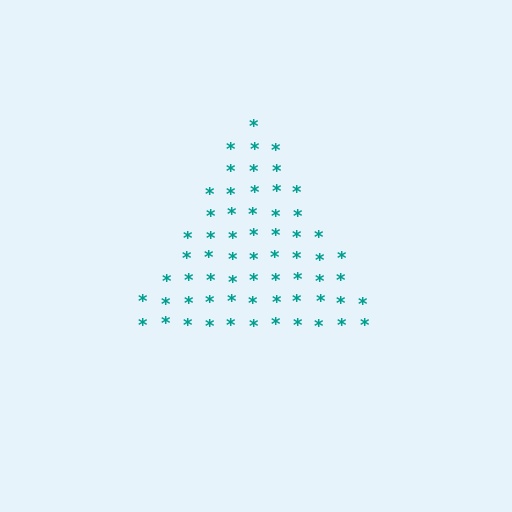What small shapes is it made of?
It is made of small asterisks.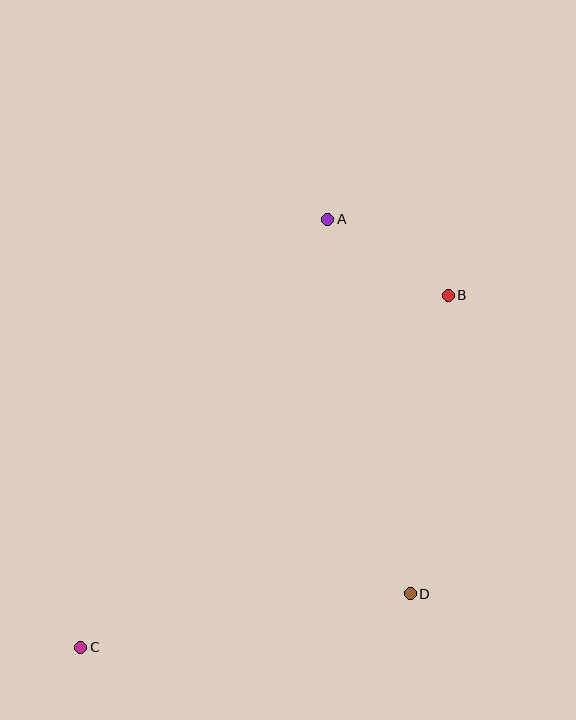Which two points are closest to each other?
Points A and B are closest to each other.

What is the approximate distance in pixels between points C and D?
The distance between C and D is approximately 334 pixels.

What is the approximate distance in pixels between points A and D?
The distance between A and D is approximately 384 pixels.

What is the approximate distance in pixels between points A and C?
The distance between A and C is approximately 494 pixels.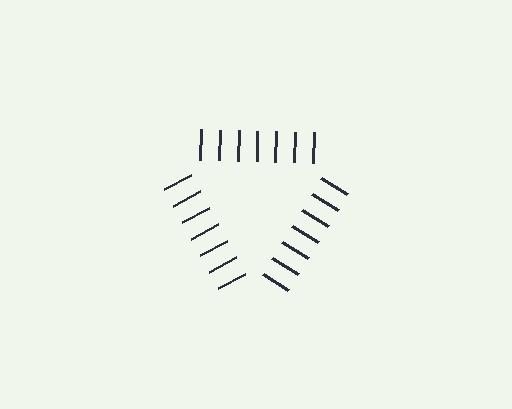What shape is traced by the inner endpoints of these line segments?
An illusory triangle — the line segments terminate on its edges but no continuous stroke is drawn.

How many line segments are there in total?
21 — 7 along each of the 3 edges.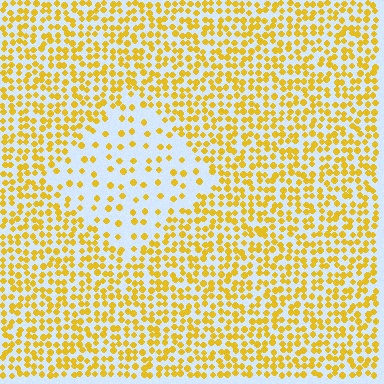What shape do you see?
I see a diamond.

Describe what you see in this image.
The image contains small yellow elements arranged at two different densities. A diamond-shaped region is visible where the elements are less densely packed than the surrounding area.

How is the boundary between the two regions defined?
The boundary is defined by a change in element density (approximately 2.7x ratio). All elements are the same color, size, and shape.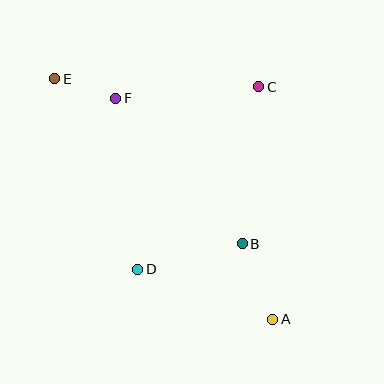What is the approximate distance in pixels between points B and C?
The distance between B and C is approximately 158 pixels.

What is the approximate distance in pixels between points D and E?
The distance between D and E is approximately 207 pixels.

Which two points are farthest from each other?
Points A and E are farthest from each other.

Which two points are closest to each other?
Points E and F are closest to each other.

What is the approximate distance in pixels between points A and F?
The distance between A and F is approximately 271 pixels.